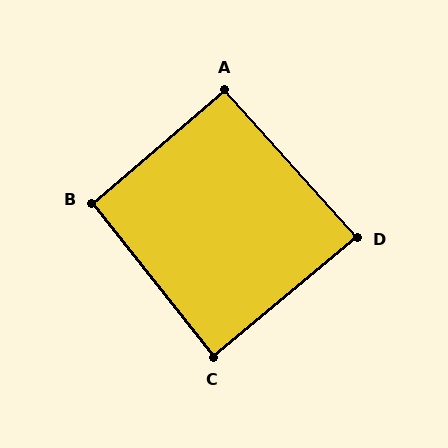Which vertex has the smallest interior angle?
D, at approximately 88 degrees.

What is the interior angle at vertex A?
Approximately 91 degrees (approximately right).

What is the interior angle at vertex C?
Approximately 89 degrees (approximately right).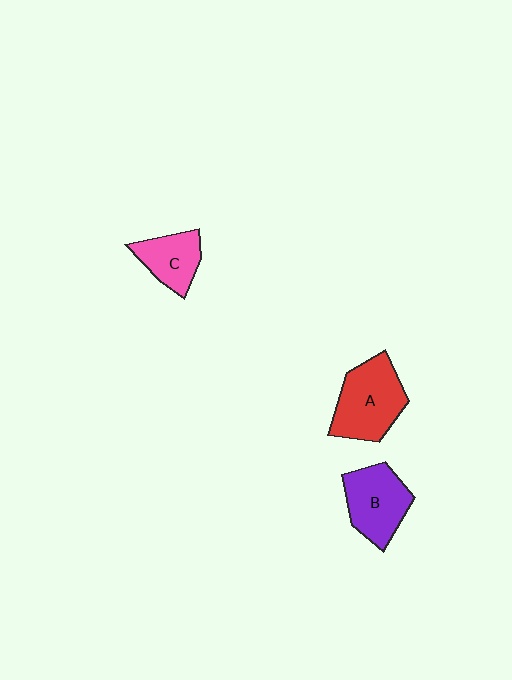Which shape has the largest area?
Shape A (red).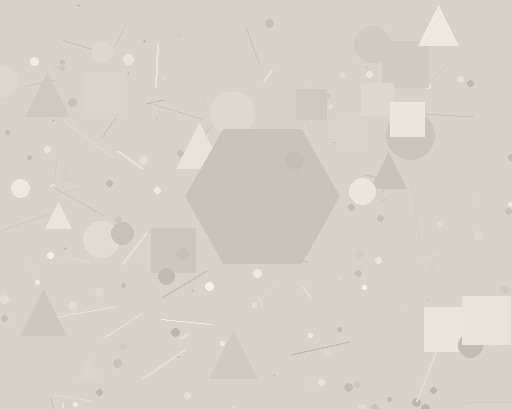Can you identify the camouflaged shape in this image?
The camouflaged shape is a hexagon.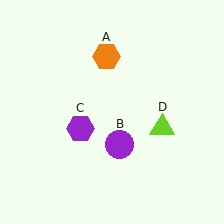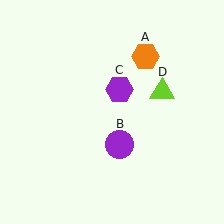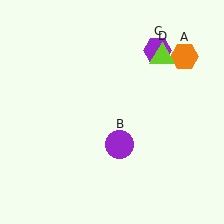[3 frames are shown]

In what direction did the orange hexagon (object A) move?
The orange hexagon (object A) moved right.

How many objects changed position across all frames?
3 objects changed position: orange hexagon (object A), purple hexagon (object C), lime triangle (object D).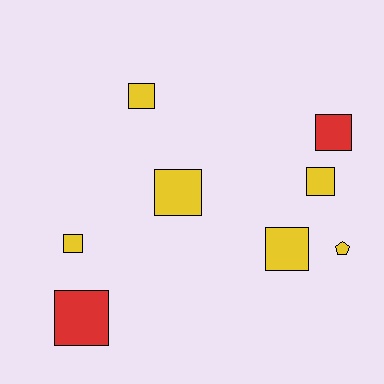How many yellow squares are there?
There are 5 yellow squares.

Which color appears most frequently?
Yellow, with 6 objects.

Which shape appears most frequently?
Square, with 7 objects.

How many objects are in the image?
There are 8 objects.